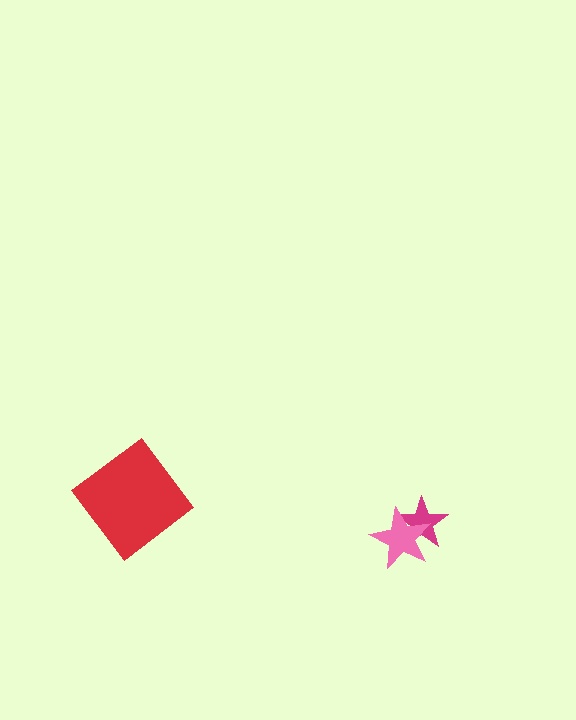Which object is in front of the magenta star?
The pink star is in front of the magenta star.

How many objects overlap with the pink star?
1 object overlaps with the pink star.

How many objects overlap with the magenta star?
1 object overlaps with the magenta star.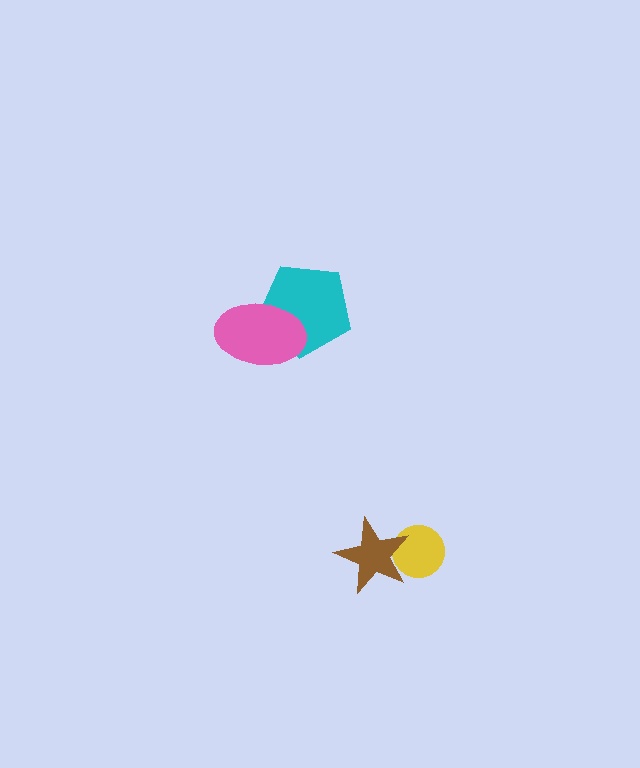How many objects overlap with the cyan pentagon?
1 object overlaps with the cyan pentagon.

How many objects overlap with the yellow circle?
1 object overlaps with the yellow circle.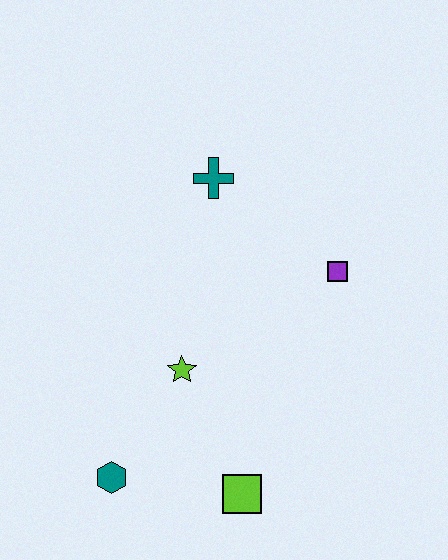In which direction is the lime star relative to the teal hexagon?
The lime star is above the teal hexagon.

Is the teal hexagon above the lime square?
Yes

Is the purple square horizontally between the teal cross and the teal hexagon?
No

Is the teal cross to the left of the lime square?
Yes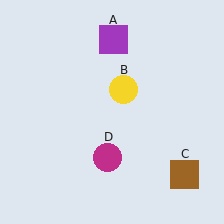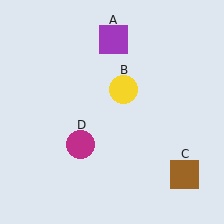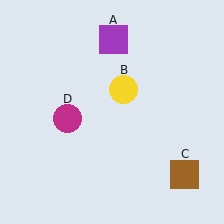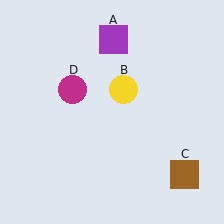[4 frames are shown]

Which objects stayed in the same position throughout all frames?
Purple square (object A) and yellow circle (object B) and brown square (object C) remained stationary.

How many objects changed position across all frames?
1 object changed position: magenta circle (object D).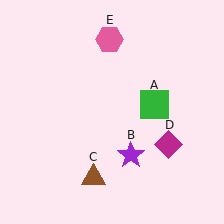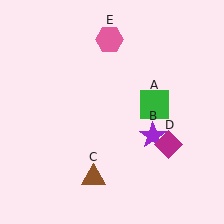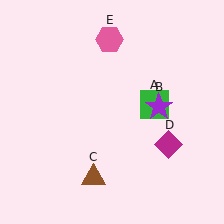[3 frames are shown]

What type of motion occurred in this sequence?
The purple star (object B) rotated counterclockwise around the center of the scene.